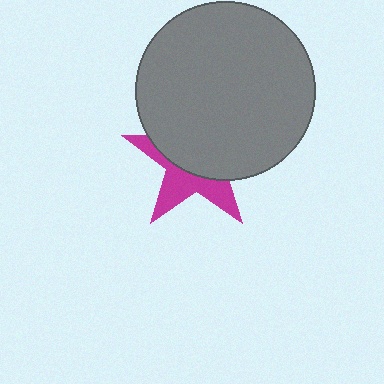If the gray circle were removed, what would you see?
You would see the complete magenta star.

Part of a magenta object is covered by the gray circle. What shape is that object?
It is a star.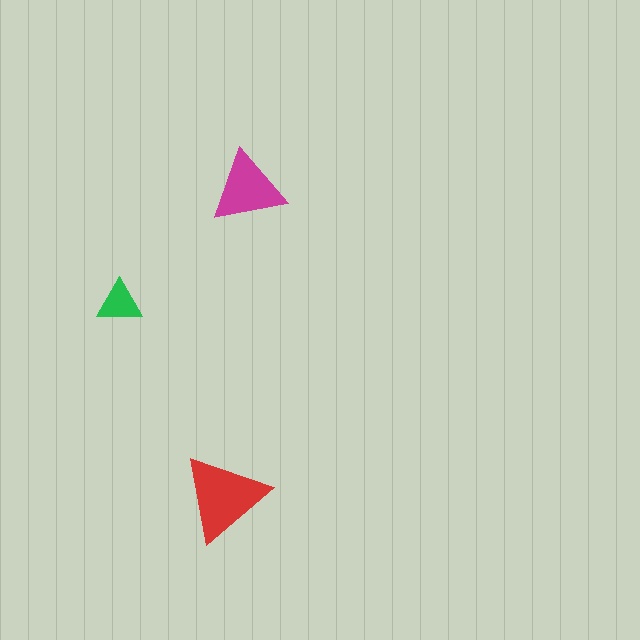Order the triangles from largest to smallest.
the red one, the magenta one, the green one.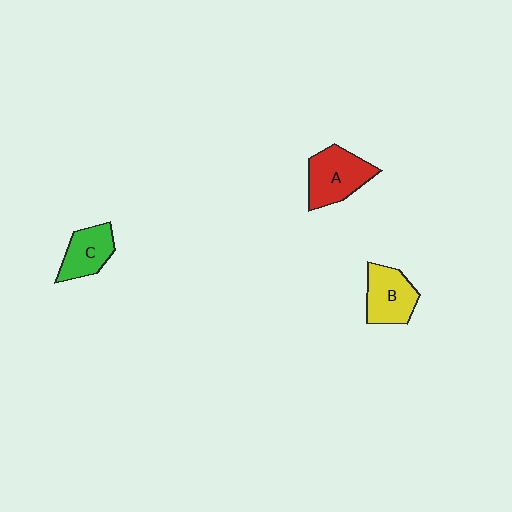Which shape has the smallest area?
Shape C (green).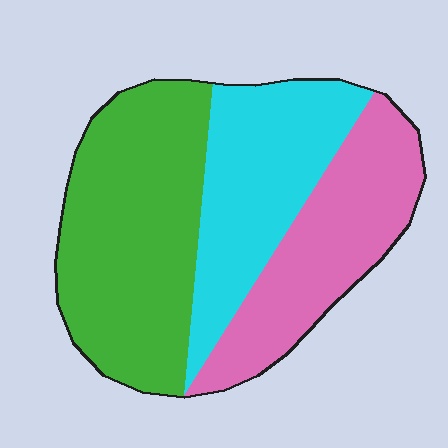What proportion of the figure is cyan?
Cyan covers roughly 30% of the figure.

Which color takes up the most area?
Green, at roughly 40%.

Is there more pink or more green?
Green.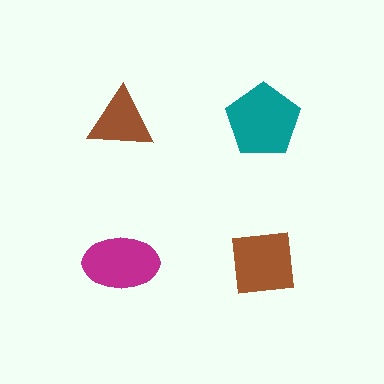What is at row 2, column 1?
A magenta ellipse.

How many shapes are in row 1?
2 shapes.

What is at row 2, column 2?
A brown square.